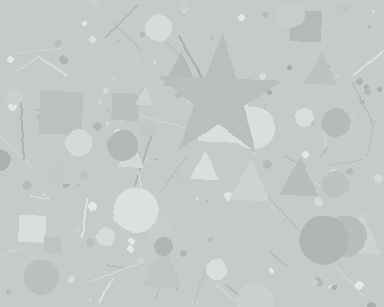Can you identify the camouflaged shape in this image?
The camouflaged shape is a star.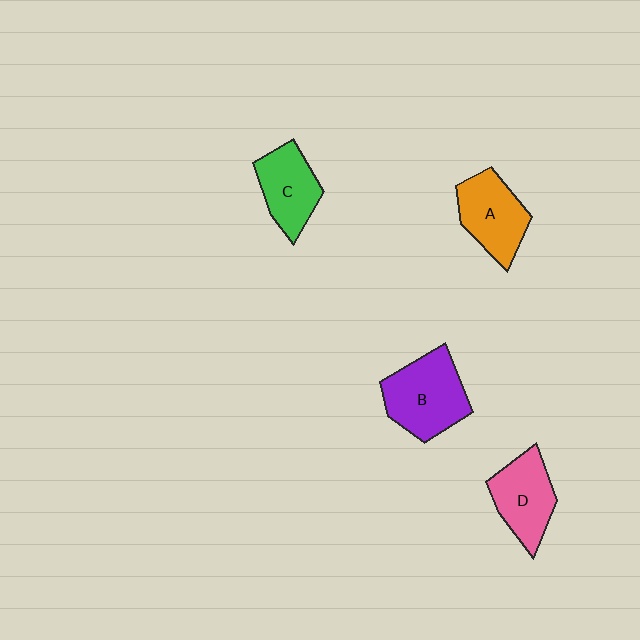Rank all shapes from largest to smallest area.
From largest to smallest: B (purple), A (orange), D (pink), C (green).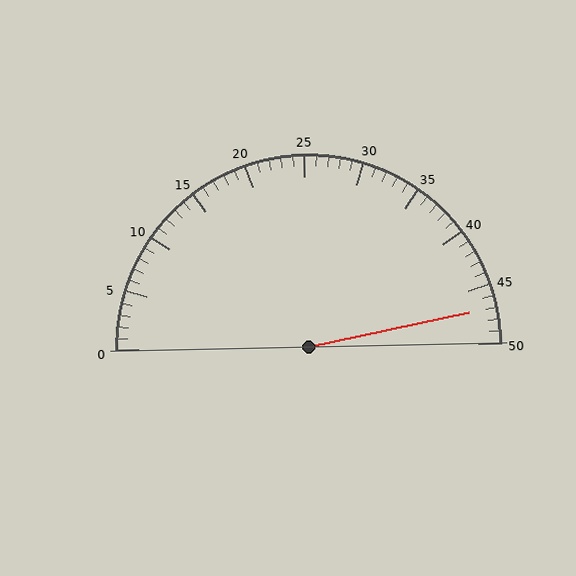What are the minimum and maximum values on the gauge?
The gauge ranges from 0 to 50.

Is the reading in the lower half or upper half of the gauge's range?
The reading is in the upper half of the range (0 to 50).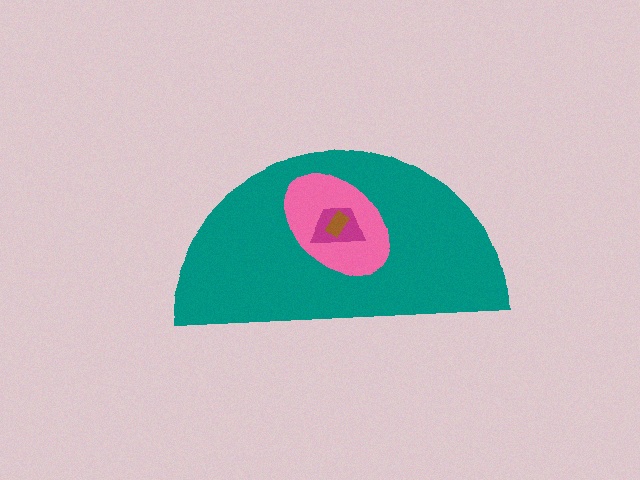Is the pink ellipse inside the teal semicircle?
Yes.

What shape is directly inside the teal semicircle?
The pink ellipse.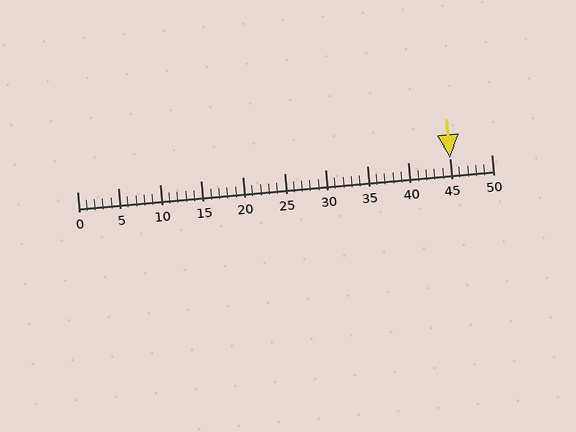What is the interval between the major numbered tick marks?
The major tick marks are spaced 5 units apart.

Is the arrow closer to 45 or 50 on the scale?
The arrow is closer to 45.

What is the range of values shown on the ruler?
The ruler shows values from 0 to 50.